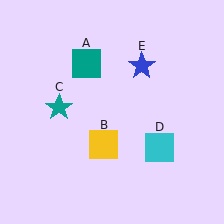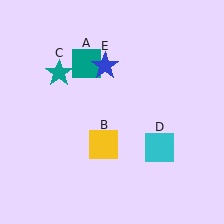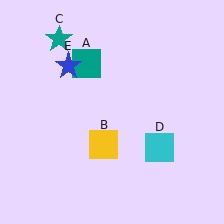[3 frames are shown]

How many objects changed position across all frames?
2 objects changed position: teal star (object C), blue star (object E).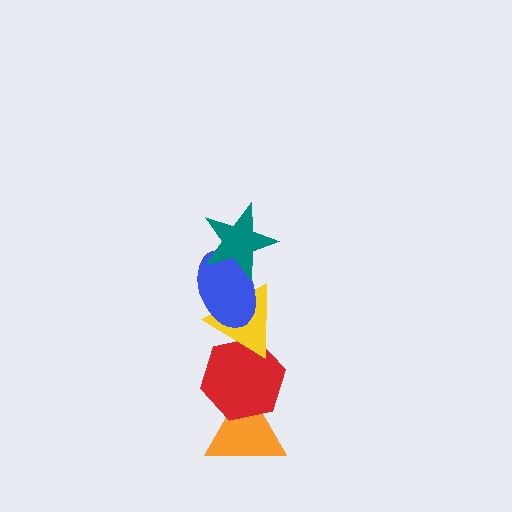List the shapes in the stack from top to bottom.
From top to bottom: the teal star, the blue ellipse, the yellow triangle, the red hexagon, the orange triangle.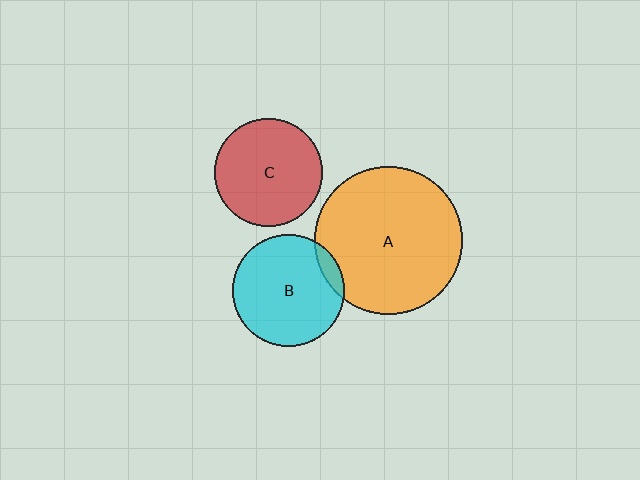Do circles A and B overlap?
Yes.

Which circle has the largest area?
Circle A (orange).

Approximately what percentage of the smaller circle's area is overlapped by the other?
Approximately 10%.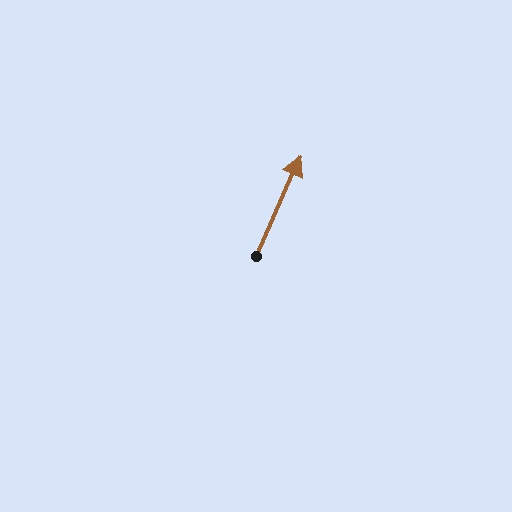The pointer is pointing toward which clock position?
Roughly 1 o'clock.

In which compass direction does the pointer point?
Northeast.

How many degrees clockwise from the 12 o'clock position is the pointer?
Approximately 24 degrees.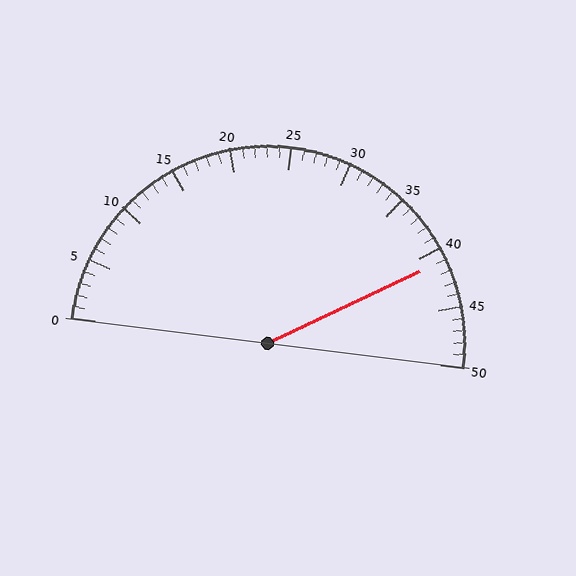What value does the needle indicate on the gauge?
The needle indicates approximately 41.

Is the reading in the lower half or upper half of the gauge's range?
The reading is in the upper half of the range (0 to 50).